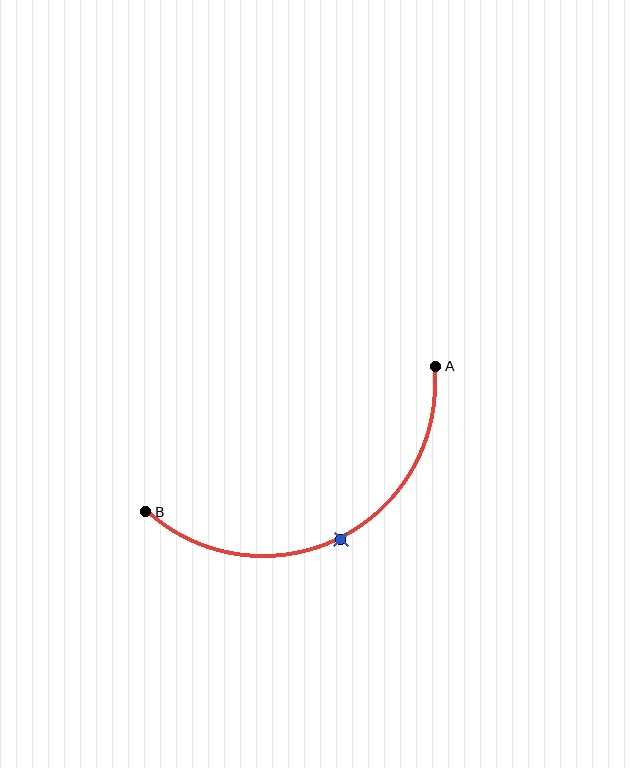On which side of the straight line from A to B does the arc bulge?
The arc bulges below the straight line connecting A and B.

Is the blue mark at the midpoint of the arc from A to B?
Yes. The blue mark lies on the arc at equal arc-length from both A and B — it is the arc midpoint.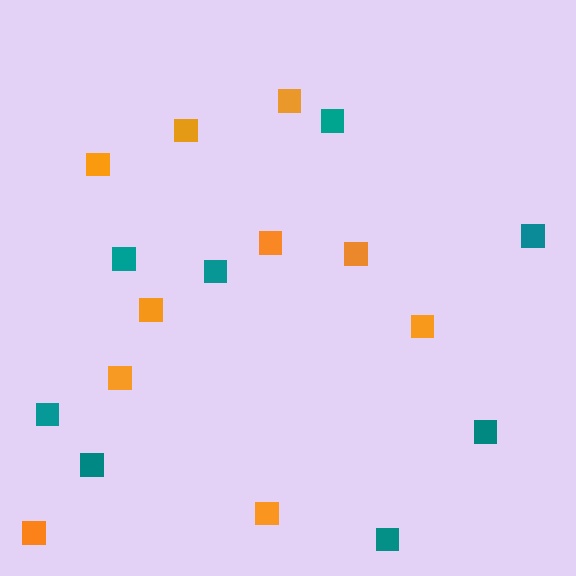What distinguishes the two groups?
There are 2 groups: one group of teal squares (8) and one group of orange squares (10).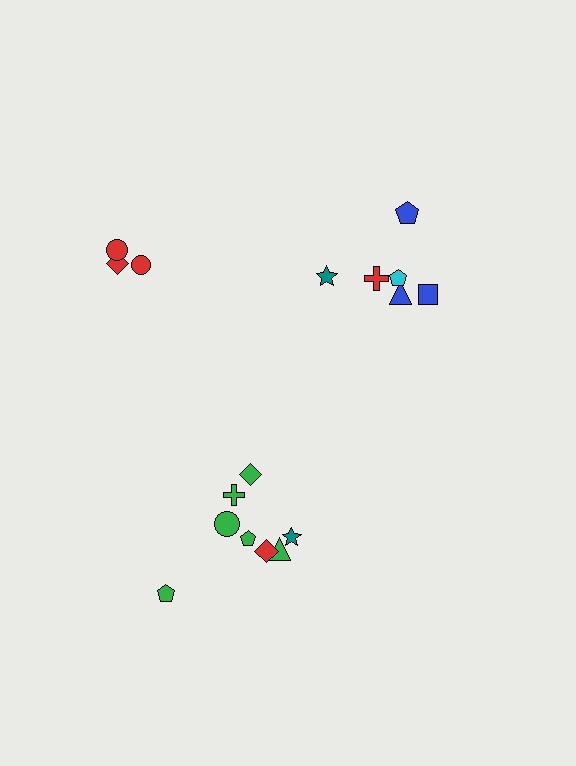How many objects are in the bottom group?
There are 8 objects.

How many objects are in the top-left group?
There are 3 objects.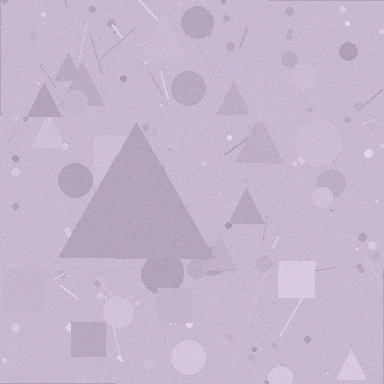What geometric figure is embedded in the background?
A triangle is embedded in the background.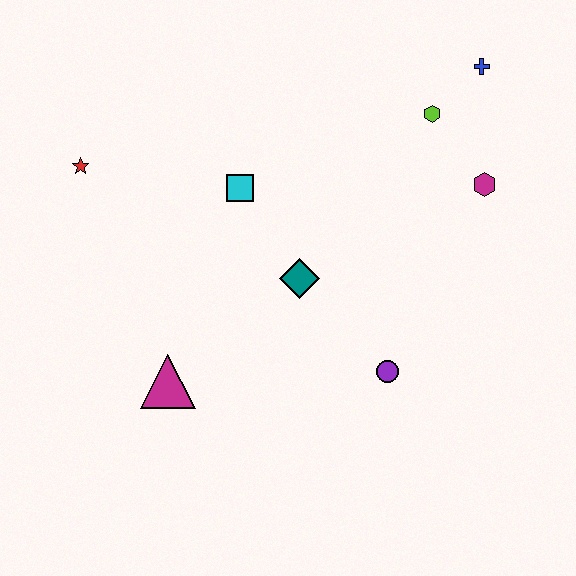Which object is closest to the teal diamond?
The cyan square is closest to the teal diamond.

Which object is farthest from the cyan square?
The blue cross is farthest from the cyan square.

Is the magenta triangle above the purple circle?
No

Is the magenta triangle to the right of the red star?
Yes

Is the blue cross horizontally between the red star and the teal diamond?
No